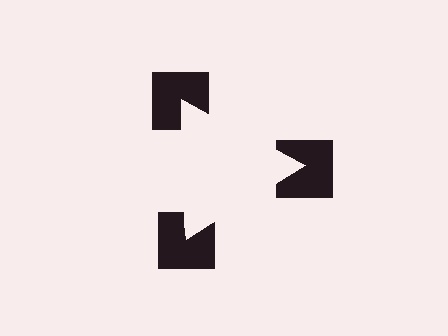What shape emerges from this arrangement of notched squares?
An illusory triangle — its edges are inferred from the aligned wedge cuts in the notched squares, not physically drawn.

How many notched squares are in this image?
There are 3 — one at each vertex of the illusory triangle.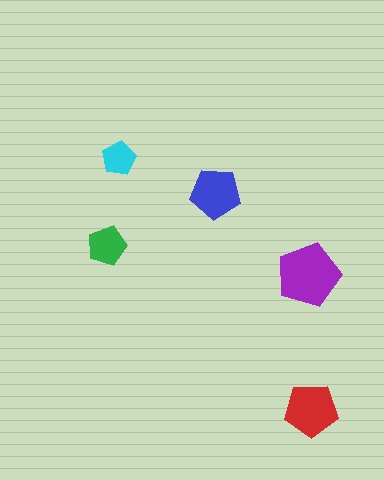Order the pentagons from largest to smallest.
the purple one, the red one, the blue one, the green one, the cyan one.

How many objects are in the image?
There are 5 objects in the image.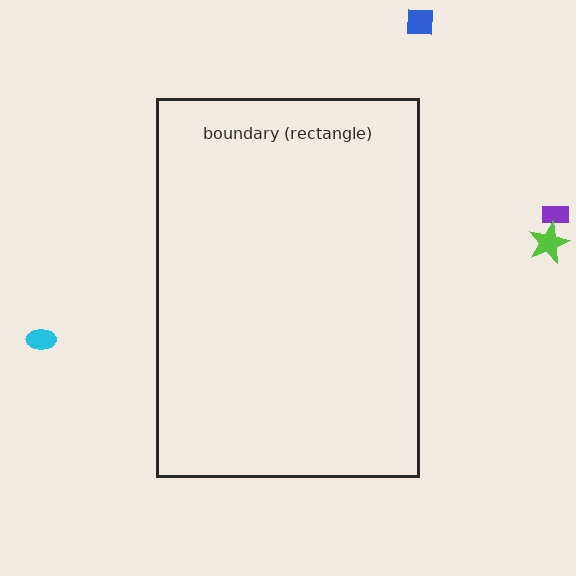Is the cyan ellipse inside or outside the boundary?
Outside.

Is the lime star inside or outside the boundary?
Outside.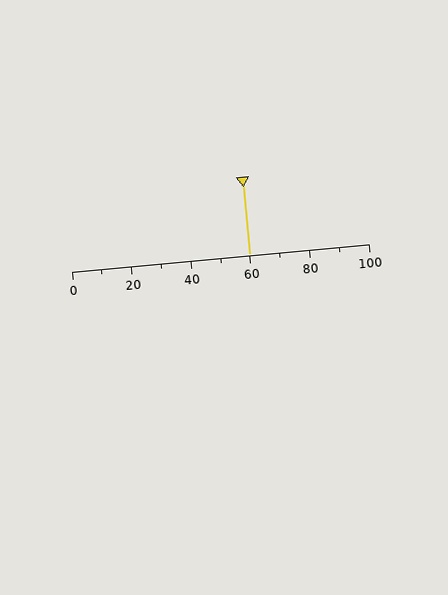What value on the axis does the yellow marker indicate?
The marker indicates approximately 60.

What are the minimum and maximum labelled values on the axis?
The axis runs from 0 to 100.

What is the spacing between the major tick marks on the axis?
The major ticks are spaced 20 apart.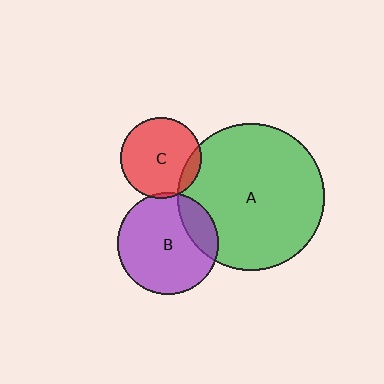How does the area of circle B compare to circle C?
Approximately 1.6 times.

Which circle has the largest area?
Circle A (green).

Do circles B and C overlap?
Yes.